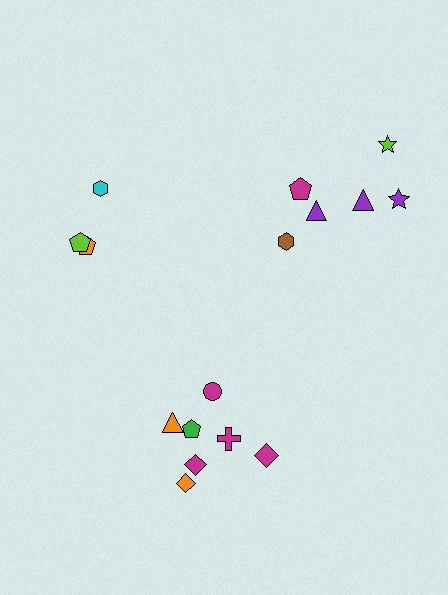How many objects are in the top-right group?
There are 6 objects.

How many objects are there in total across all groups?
There are 16 objects.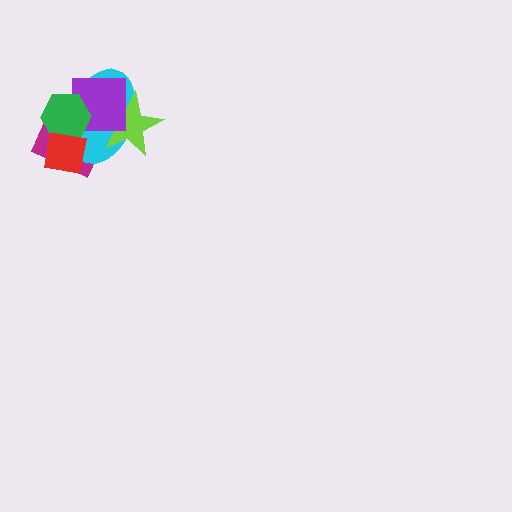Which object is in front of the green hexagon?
The red square is in front of the green hexagon.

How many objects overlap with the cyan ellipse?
5 objects overlap with the cyan ellipse.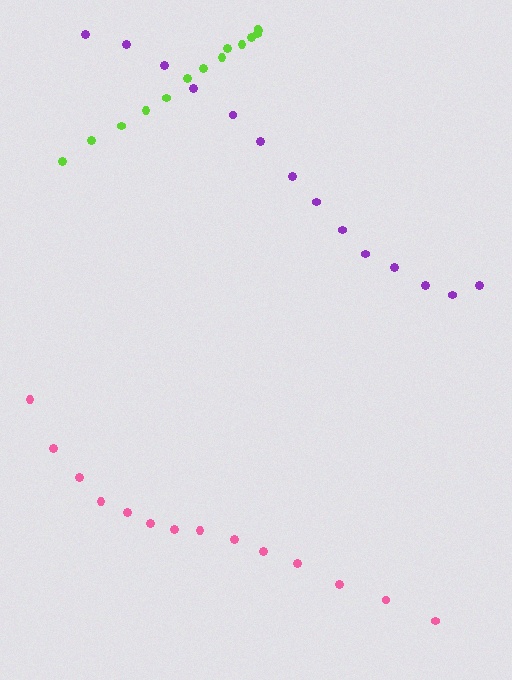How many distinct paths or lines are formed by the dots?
There are 3 distinct paths.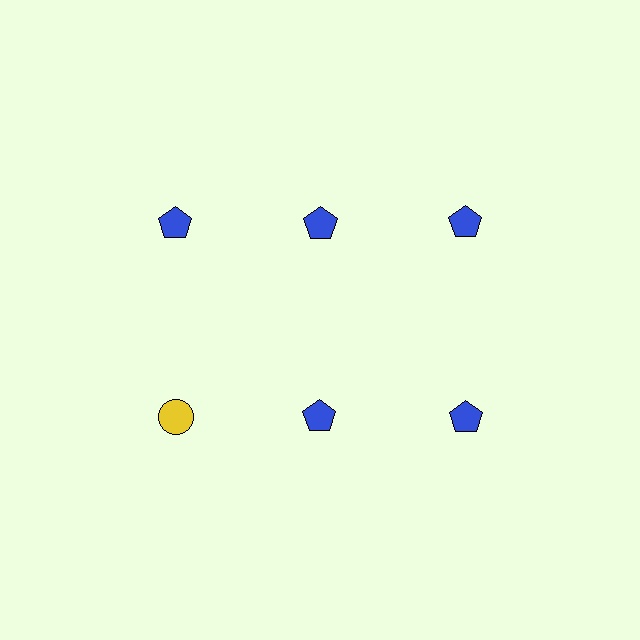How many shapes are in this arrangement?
There are 6 shapes arranged in a grid pattern.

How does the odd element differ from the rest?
It differs in both color (yellow instead of blue) and shape (circle instead of pentagon).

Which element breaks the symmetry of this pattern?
The yellow circle in the second row, leftmost column breaks the symmetry. All other shapes are blue pentagons.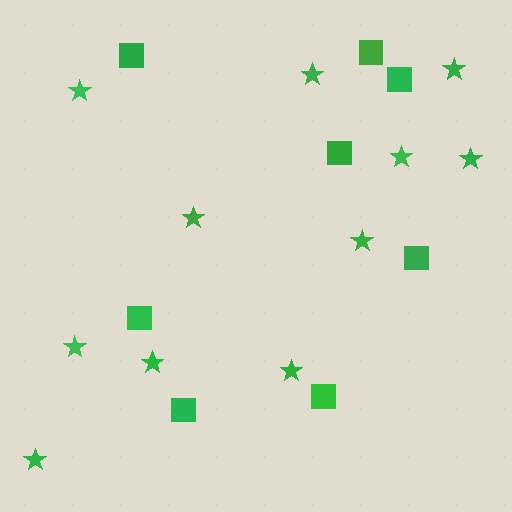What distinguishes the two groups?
There are 2 groups: one group of squares (8) and one group of stars (11).